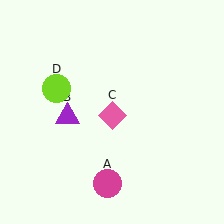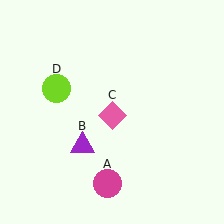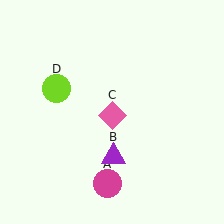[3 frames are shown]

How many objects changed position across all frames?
1 object changed position: purple triangle (object B).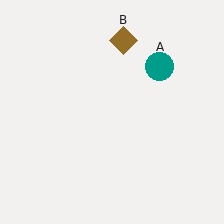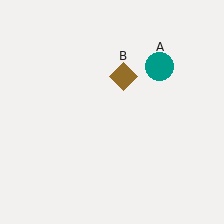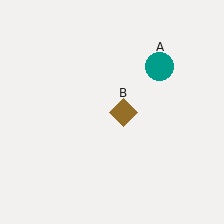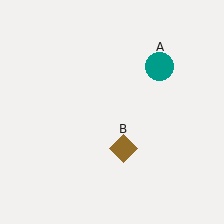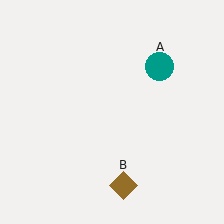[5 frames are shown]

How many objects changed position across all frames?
1 object changed position: brown diamond (object B).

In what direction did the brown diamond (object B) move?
The brown diamond (object B) moved down.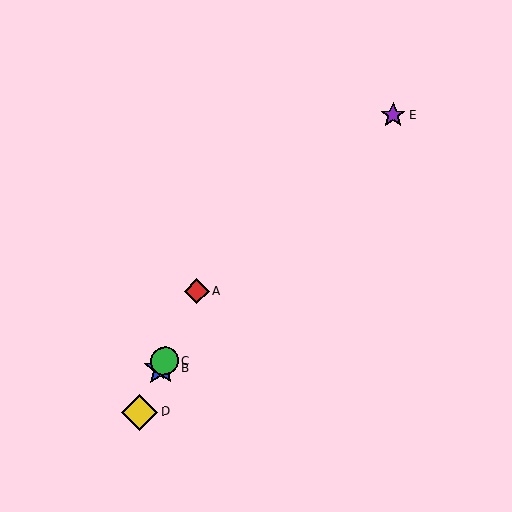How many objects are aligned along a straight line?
4 objects (A, B, C, D) are aligned along a straight line.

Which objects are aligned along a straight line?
Objects A, B, C, D are aligned along a straight line.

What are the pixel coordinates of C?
Object C is at (164, 361).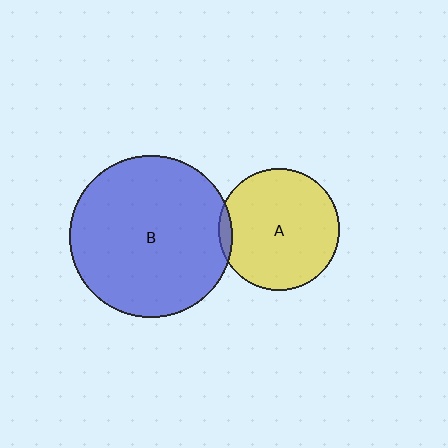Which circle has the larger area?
Circle B (blue).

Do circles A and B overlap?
Yes.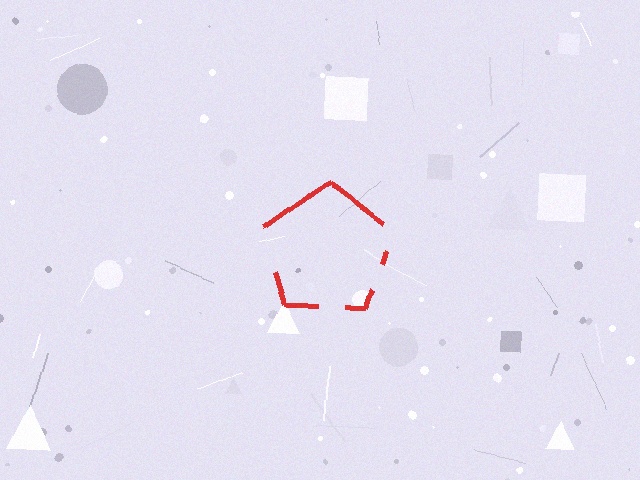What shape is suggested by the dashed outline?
The dashed outline suggests a pentagon.